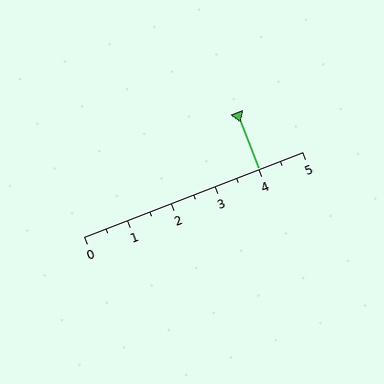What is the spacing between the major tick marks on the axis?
The major ticks are spaced 1 apart.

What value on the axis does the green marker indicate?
The marker indicates approximately 4.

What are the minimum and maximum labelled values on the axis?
The axis runs from 0 to 5.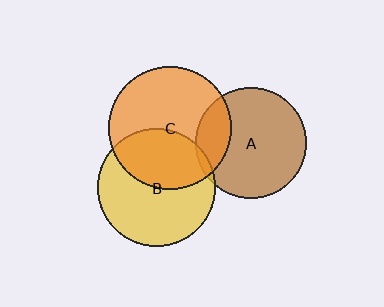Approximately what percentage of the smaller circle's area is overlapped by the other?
Approximately 20%.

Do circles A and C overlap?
Yes.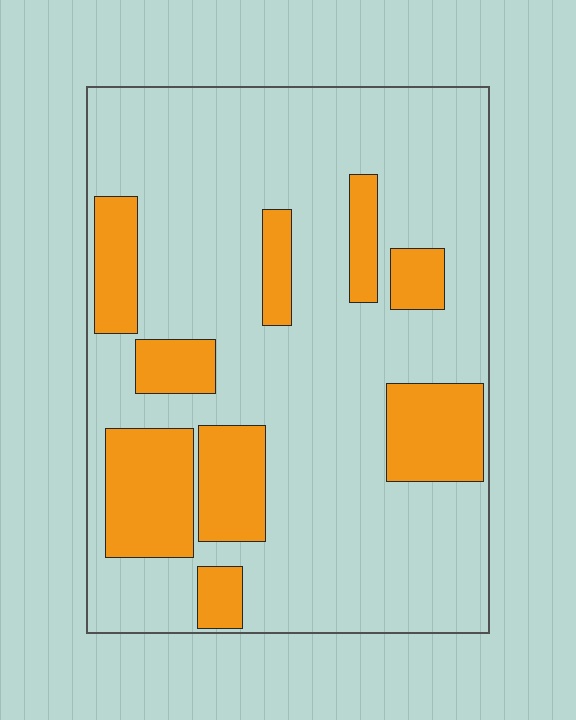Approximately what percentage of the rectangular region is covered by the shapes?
Approximately 25%.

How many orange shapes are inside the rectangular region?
9.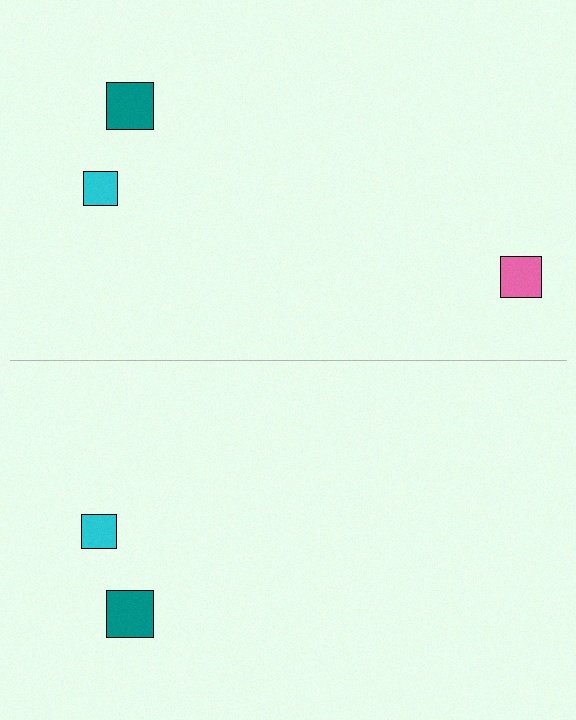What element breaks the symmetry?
A pink square is missing from the bottom side.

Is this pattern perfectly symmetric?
No, the pattern is not perfectly symmetric. A pink square is missing from the bottom side.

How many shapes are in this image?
There are 5 shapes in this image.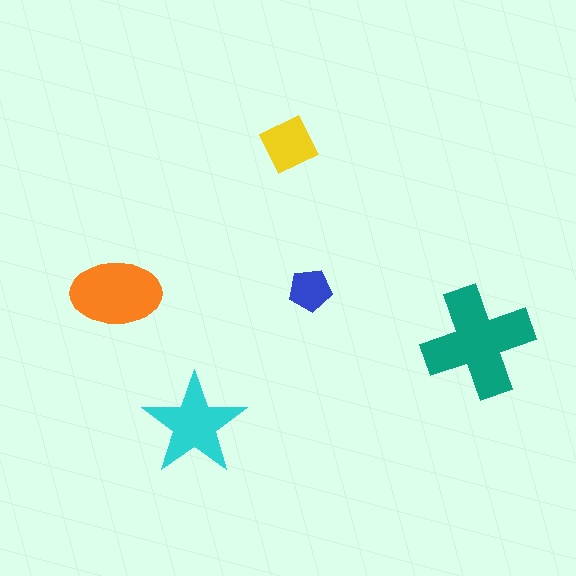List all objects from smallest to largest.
The blue pentagon, the yellow square, the cyan star, the orange ellipse, the teal cross.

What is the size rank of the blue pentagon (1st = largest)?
5th.